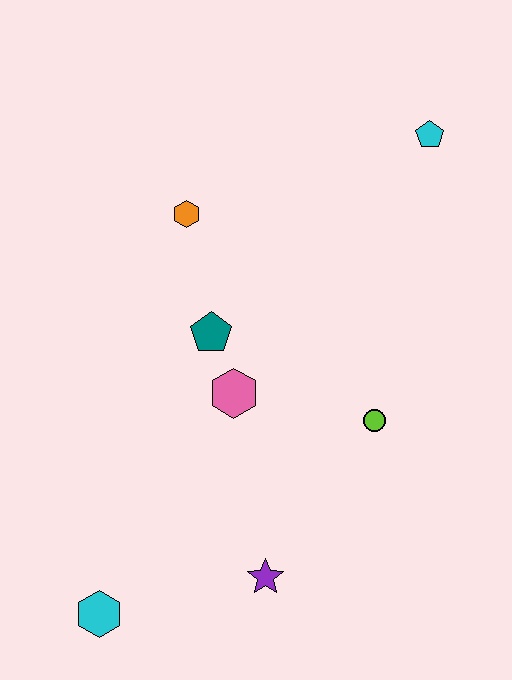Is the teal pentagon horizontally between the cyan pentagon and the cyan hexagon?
Yes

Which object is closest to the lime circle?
The pink hexagon is closest to the lime circle.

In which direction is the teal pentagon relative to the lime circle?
The teal pentagon is to the left of the lime circle.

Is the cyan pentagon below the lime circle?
No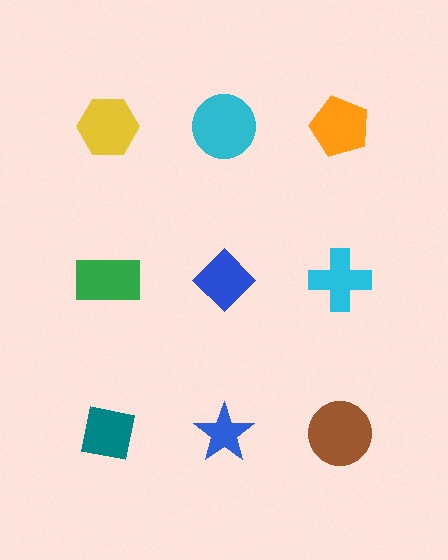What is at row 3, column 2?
A blue star.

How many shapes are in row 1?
3 shapes.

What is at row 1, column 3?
An orange pentagon.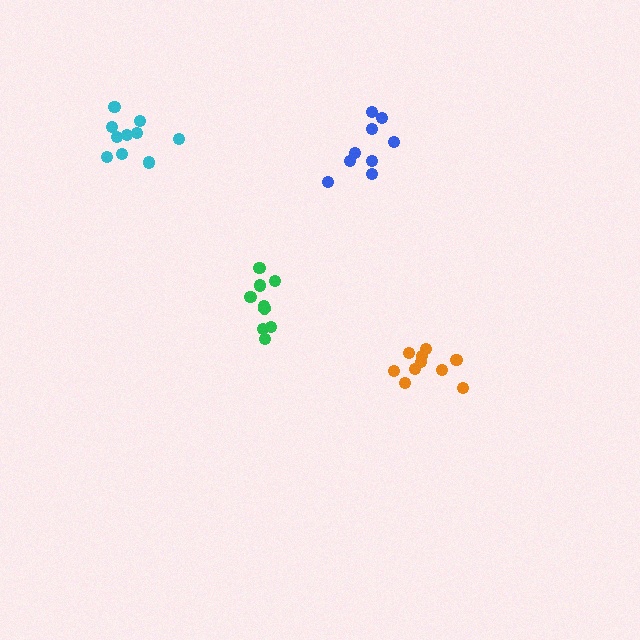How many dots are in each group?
Group 1: 10 dots, Group 2: 10 dots, Group 3: 9 dots, Group 4: 9 dots (38 total).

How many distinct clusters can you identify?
There are 4 distinct clusters.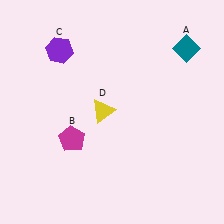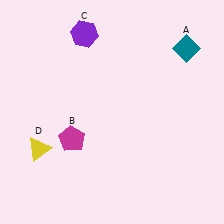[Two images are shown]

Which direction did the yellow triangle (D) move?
The yellow triangle (D) moved left.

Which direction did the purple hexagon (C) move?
The purple hexagon (C) moved right.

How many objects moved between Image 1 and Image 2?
2 objects moved between the two images.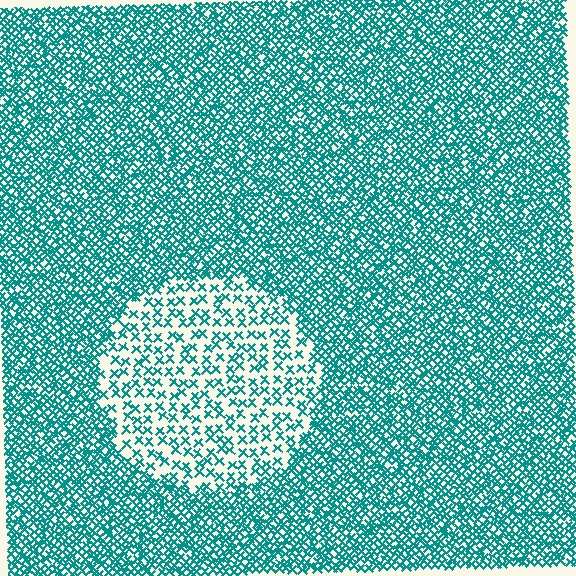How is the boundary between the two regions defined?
The boundary is defined by a change in element density (approximately 2.5x ratio). All elements are the same color, size, and shape.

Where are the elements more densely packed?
The elements are more densely packed outside the circle boundary.